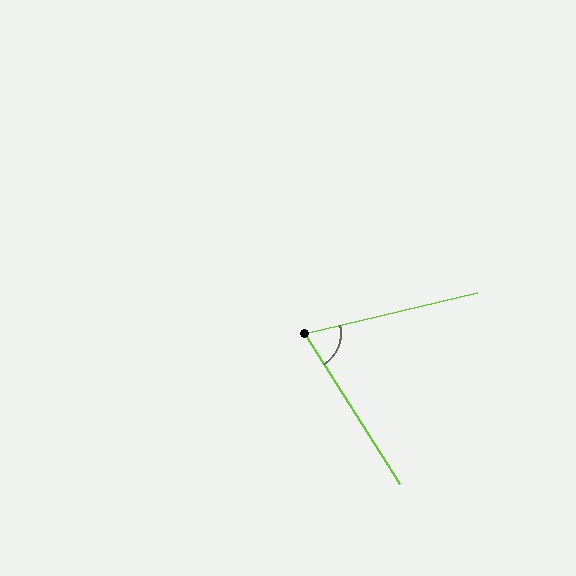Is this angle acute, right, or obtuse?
It is acute.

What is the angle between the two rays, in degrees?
Approximately 71 degrees.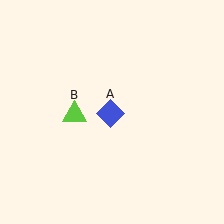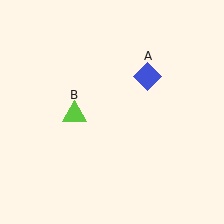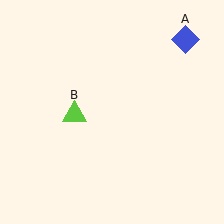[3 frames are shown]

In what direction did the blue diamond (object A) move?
The blue diamond (object A) moved up and to the right.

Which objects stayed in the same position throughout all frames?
Lime triangle (object B) remained stationary.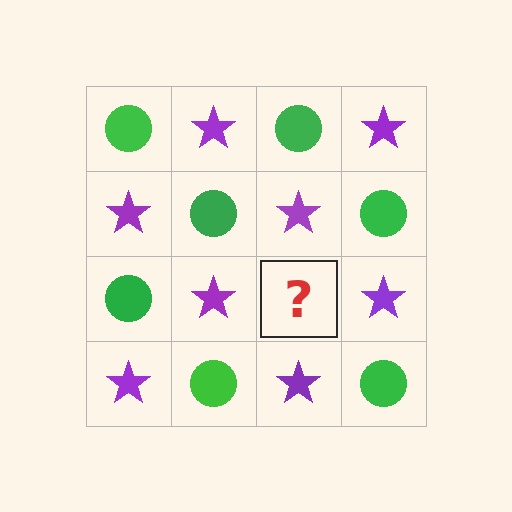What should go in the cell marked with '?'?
The missing cell should contain a green circle.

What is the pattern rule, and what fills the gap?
The rule is that it alternates green circle and purple star in a checkerboard pattern. The gap should be filled with a green circle.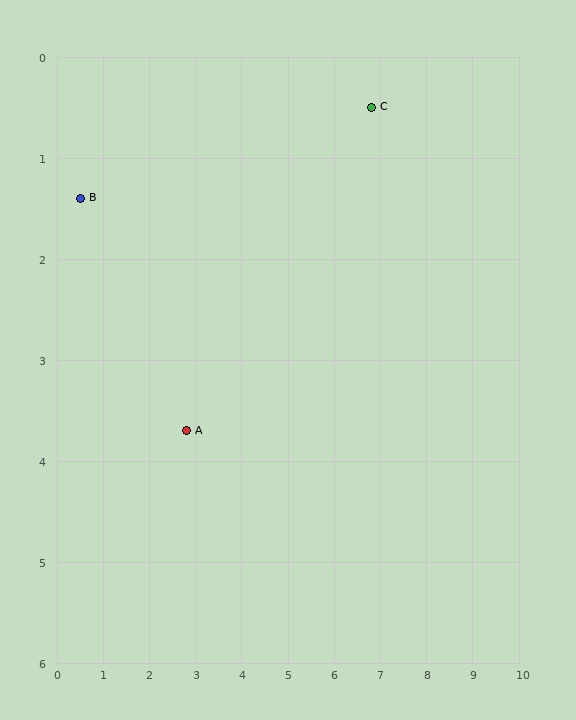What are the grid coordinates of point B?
Point B is at approximately (0.5, 1.4).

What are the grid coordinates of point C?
Point C is at approximately (6.8, 0.5).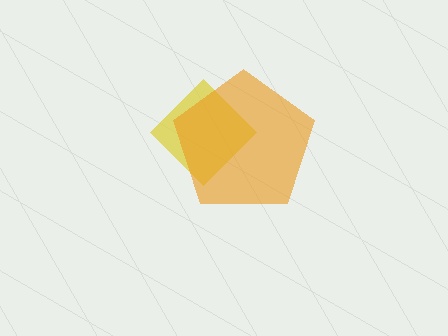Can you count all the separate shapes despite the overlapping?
Yes, there are 2 separate shapes.